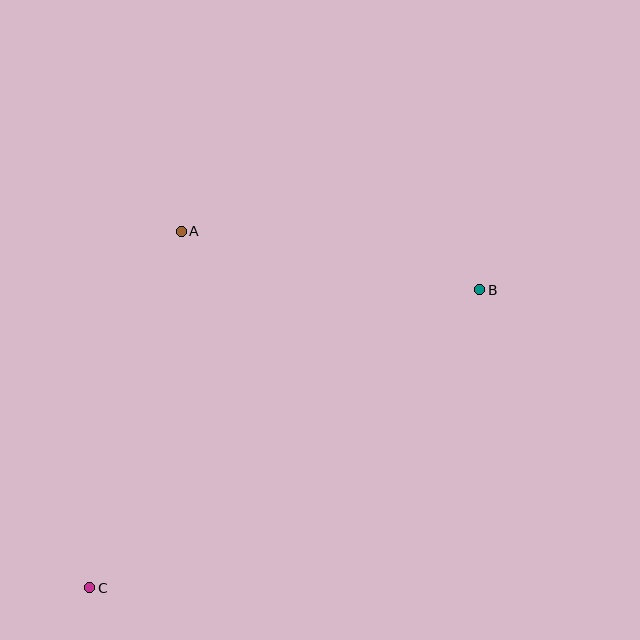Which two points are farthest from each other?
Points B and C are farthest from each other.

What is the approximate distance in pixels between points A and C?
The distance between A and C is approximately 368 pixels.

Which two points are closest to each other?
Points A and B are closest to each other.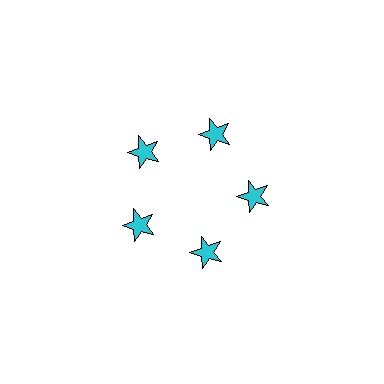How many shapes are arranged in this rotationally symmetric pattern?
There are 5 shapes, arranged in 5 groups of 1.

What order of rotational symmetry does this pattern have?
This pattern has 5-fold rotational symmetry.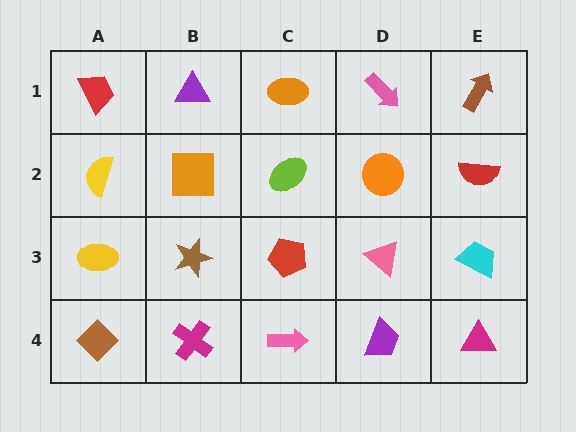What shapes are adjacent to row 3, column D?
An orange circle (row 2, column D), a purple trapezoid (row 4, column D), a red pentagon (row 3, column C), a cyan trapezoid (row 3, column E).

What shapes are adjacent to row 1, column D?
An orange circle (row 2, column D), an orange ellipse (row 1, column C), a brown arrow (row 1, column E).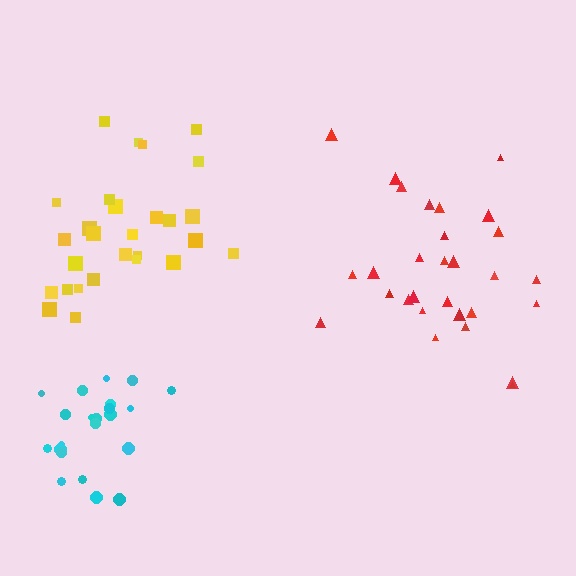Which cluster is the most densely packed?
Cyan.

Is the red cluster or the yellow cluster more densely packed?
Yellow.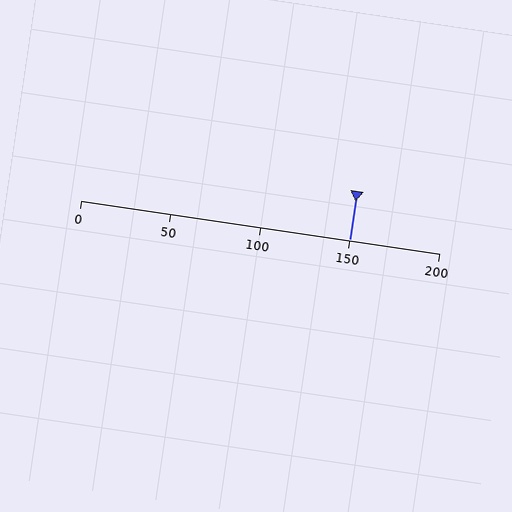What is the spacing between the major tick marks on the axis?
The major ticks are spaced 50 apart.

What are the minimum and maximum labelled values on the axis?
The axis runs from 0 to 200.